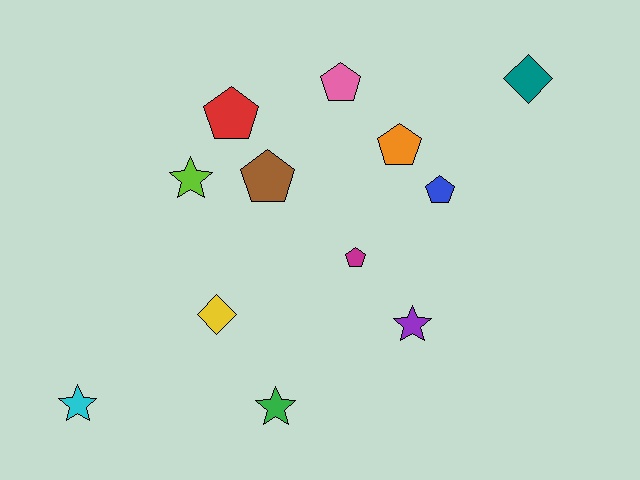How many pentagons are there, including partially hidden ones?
There are 6 pentagons.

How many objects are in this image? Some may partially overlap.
There are 12 objects.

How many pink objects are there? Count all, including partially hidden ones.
There is 1 pink object.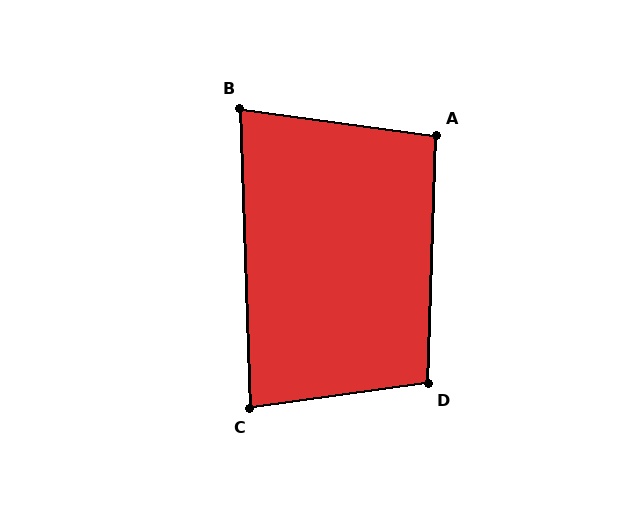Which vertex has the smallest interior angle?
B, at approximately 81 degrees.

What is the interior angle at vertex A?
Approximately 96 degrees (obtuse).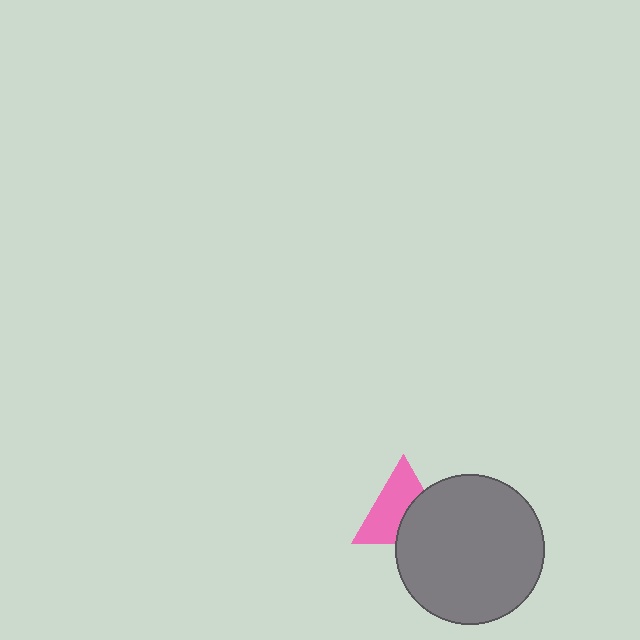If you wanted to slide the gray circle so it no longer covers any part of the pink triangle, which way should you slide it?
Slide it toward the lower-right — that is the most direct way to separate the two shapes.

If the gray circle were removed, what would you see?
You would see the complete pink triangle.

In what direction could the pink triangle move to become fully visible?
The pink triangle could move toward the upper-left. That would shift it out from behind the gray circle entirely.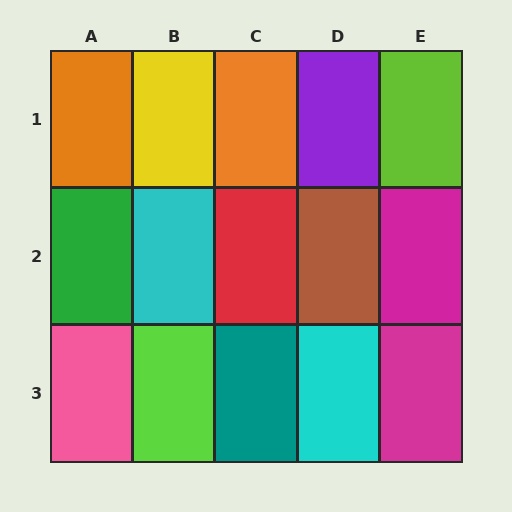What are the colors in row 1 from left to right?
Orange, yellow, orange, purple, lime.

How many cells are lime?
2 cells are lime.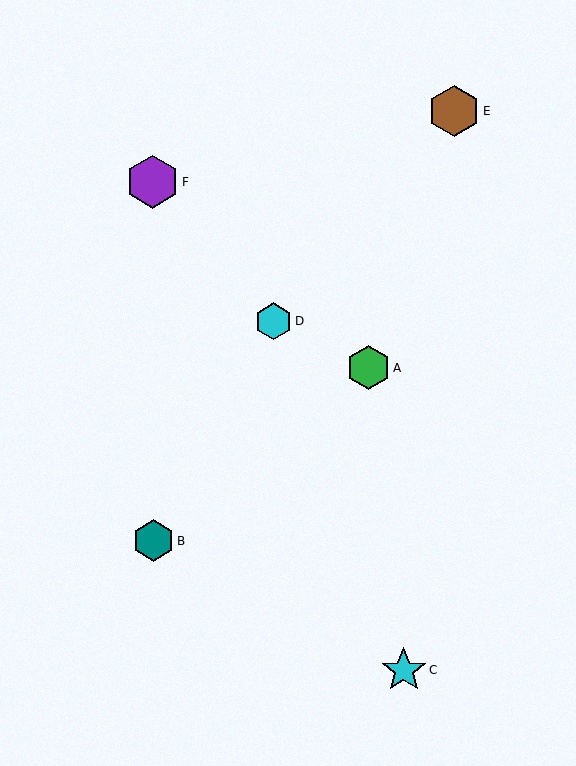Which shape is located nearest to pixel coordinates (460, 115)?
The brown hexagon (labeled E) at (454, 111) is nearest to that location.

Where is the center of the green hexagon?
The center of the green hexagon is at (368, 368).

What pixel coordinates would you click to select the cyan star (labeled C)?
Click at (404, 670) to select the cyan star C.